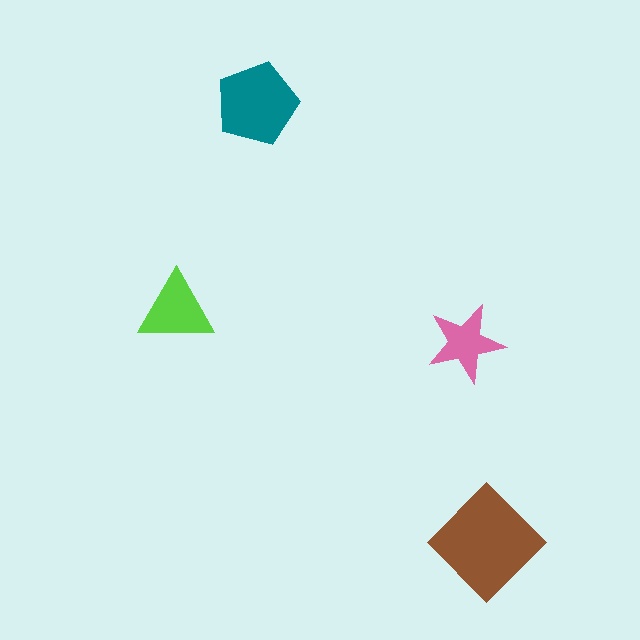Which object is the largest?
The brown diamond.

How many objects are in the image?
There are 4 objects in the image.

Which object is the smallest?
The pink star.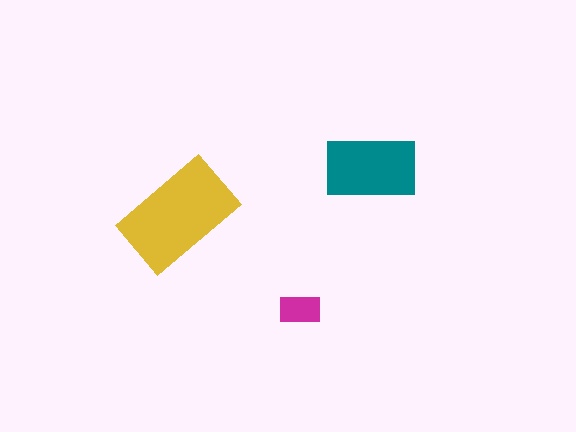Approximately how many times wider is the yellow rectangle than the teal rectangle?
About 1.5 times wider.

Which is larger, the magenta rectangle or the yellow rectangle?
The yellow one.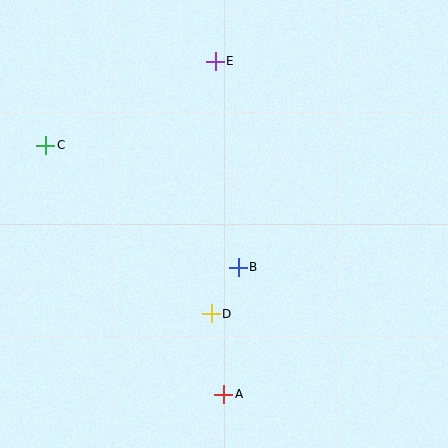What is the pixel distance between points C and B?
The distance between C and B is 228 pixels.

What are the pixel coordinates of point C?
Point C is at (46, 145).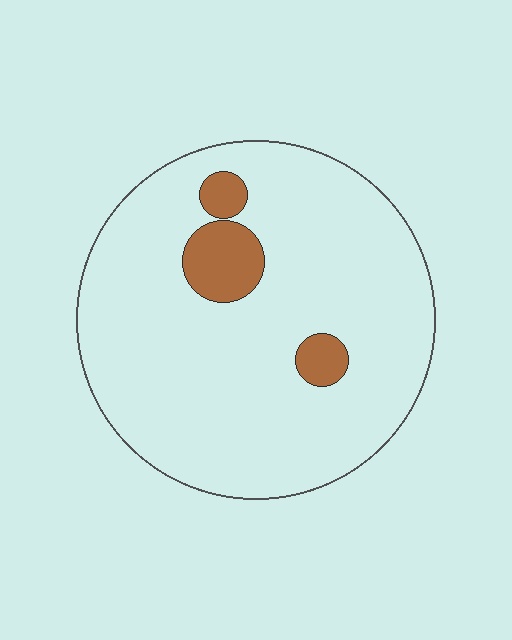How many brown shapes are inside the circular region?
3.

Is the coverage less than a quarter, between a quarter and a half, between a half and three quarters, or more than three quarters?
Less than a quarter.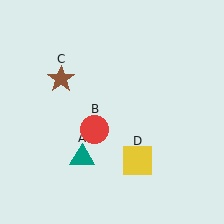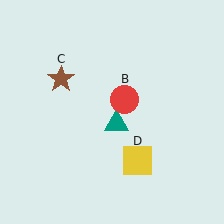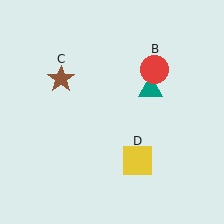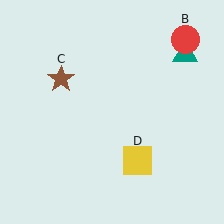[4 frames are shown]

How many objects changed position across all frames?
2 objects changed position: teal triangle (object A), red circle (object B).